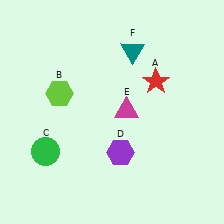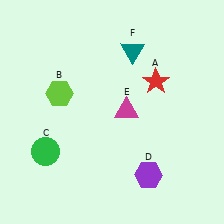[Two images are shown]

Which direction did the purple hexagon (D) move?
The purple hexagon (D) moved right.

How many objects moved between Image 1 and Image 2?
1 object moved between the two images.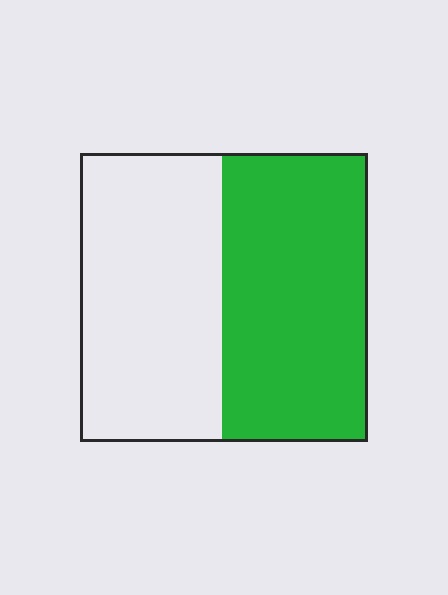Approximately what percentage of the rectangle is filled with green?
Approximately 50%.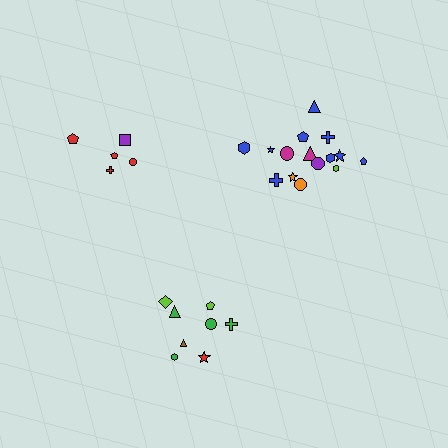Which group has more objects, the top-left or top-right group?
The top-right group.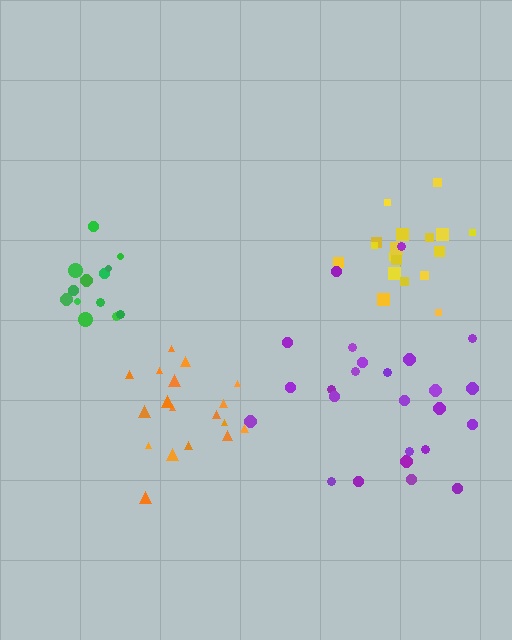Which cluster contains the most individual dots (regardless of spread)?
Purple (25).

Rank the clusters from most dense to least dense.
green, yellow, orange, purple.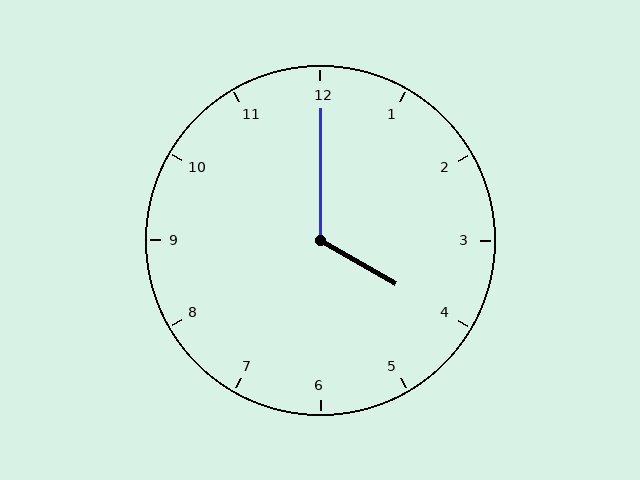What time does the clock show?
4:00.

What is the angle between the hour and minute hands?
Approximately 120 degrees.